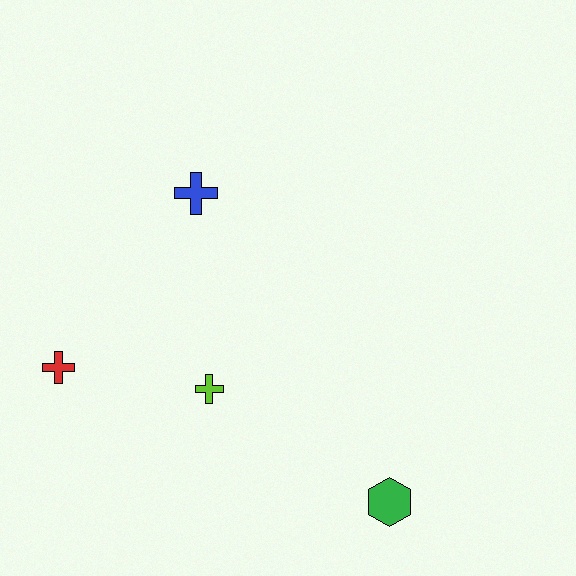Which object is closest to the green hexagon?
The lime cross is closest to the green hexagon.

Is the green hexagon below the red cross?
Yes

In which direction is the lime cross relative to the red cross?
The lime cross is to the right of the red cross.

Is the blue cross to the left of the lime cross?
Yes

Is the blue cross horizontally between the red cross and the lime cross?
Yes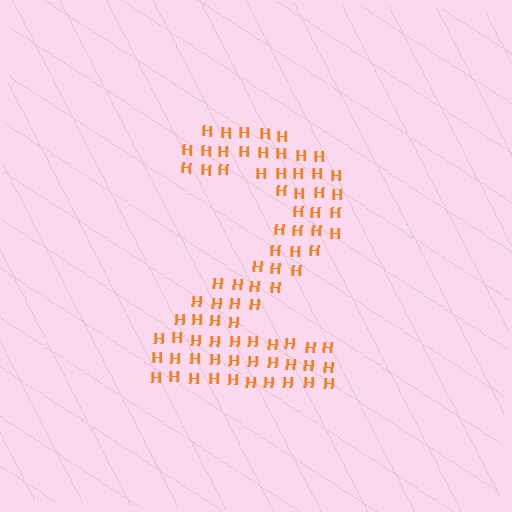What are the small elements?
The small elements are letter H's.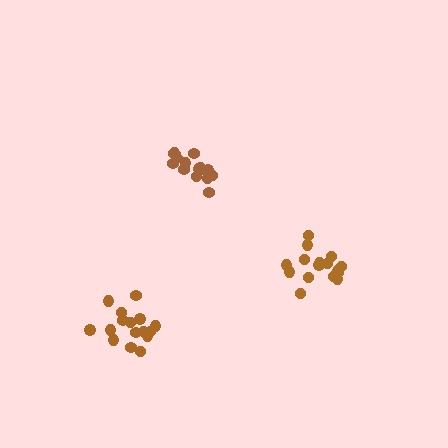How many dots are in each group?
Group 1: 17 dots, Group 2: 16 dots, Group 3: 16 dots (49 total).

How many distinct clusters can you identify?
There are 3 distinct clusters.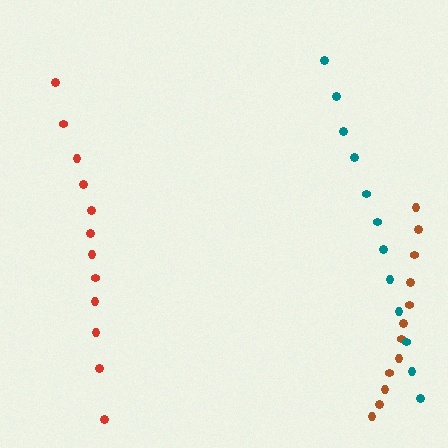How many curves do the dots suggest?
There are 3 distinct paths.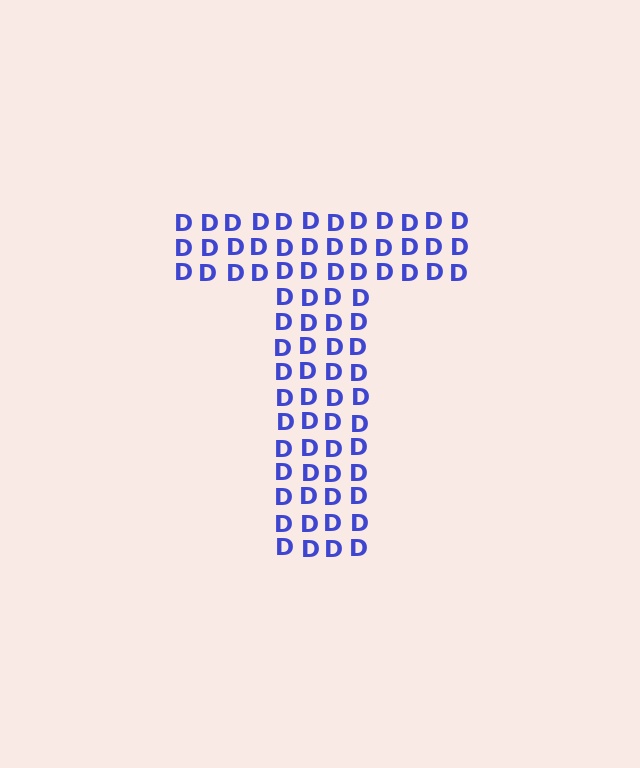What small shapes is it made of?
It is made of small letter D's.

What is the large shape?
The large shape is the letter T.